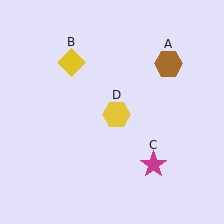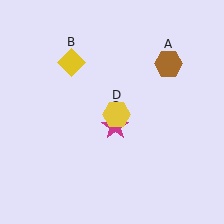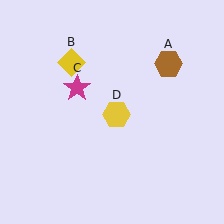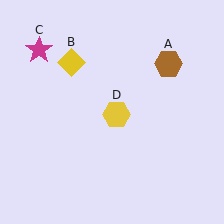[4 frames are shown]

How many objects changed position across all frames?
1 object changed position: magenta star (object C).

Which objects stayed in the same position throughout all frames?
Brown hexagon (object A) and yellow diamond (object B) and yellow hexagon (object D) remained stationary.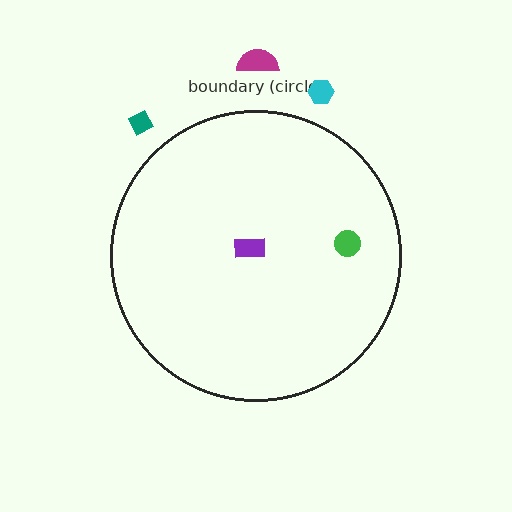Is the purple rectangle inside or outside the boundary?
Inside.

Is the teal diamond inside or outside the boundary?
Outside.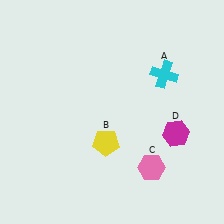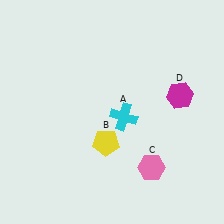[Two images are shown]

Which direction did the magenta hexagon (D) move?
The magenta hexagon (D) moved up.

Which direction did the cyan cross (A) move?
The cyan cross (A) moved down.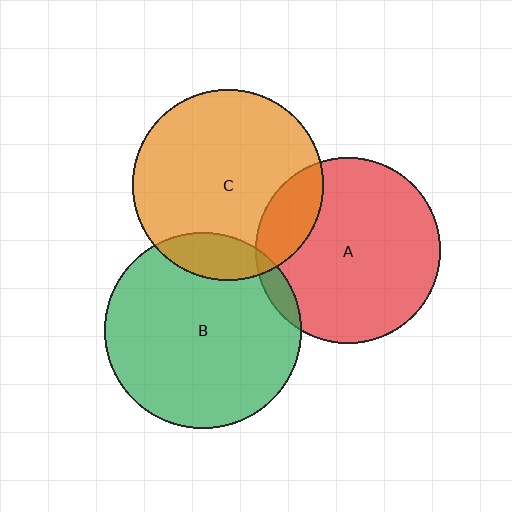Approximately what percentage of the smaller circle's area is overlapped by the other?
Approximately 15%.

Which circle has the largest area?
Circle B (green).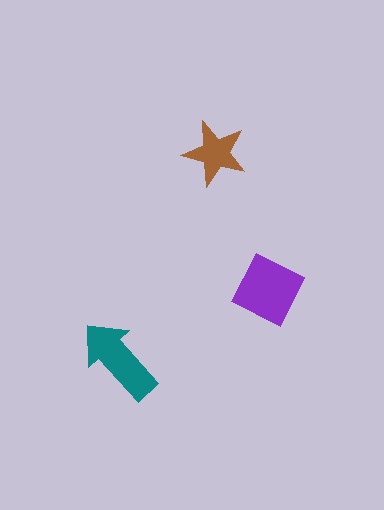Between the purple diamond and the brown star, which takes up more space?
The purple diamond.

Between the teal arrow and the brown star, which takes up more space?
The teal arrow.